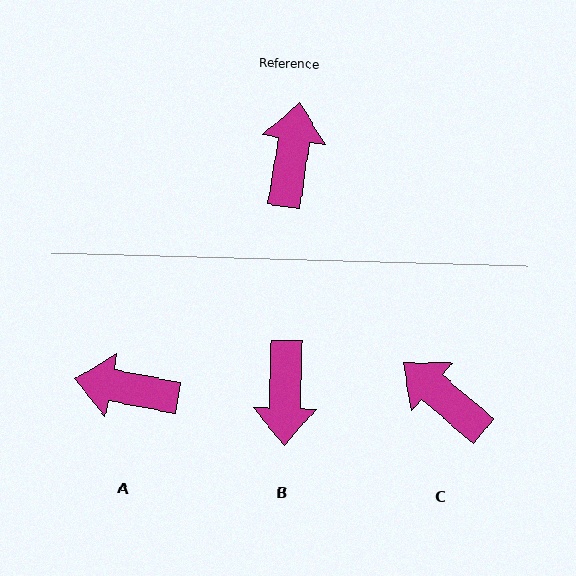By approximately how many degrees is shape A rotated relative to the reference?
Approximately 88 degrees counter-clockwise.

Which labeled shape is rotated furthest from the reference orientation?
B, about 173 degrees away.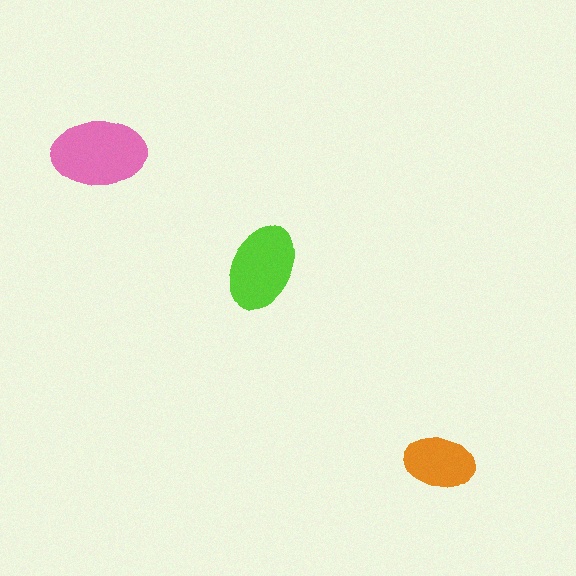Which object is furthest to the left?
The pink ellipse is leftmost.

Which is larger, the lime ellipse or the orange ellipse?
The lime one.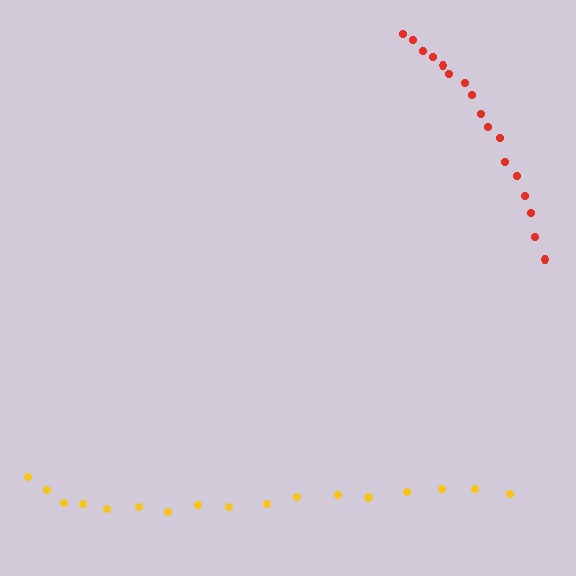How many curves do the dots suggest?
There are 2 distinct paths.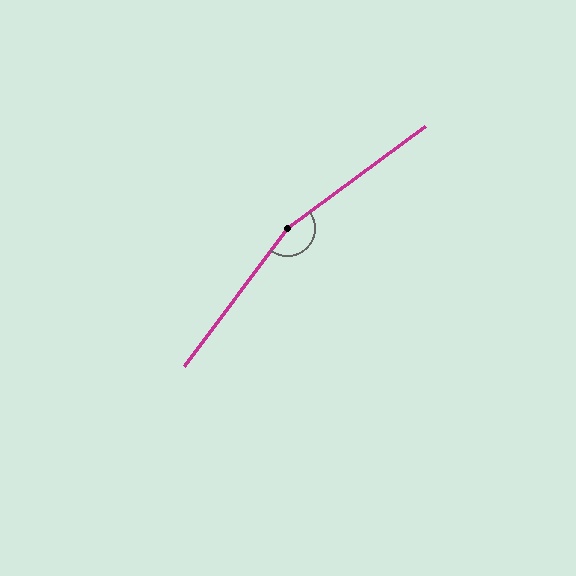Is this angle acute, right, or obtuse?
It is obtuse.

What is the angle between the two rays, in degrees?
Approximately 163 degrees.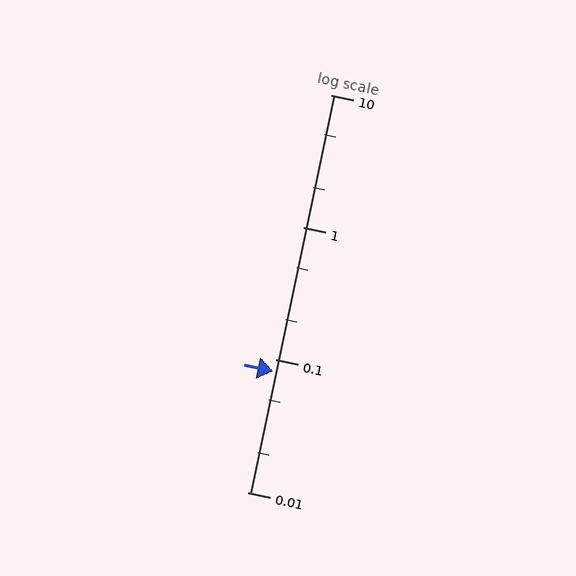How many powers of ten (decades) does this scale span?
The scale spans 3 decades, from 0.01 to 10.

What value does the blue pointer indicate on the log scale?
The pointer indicates approximately 0.082.